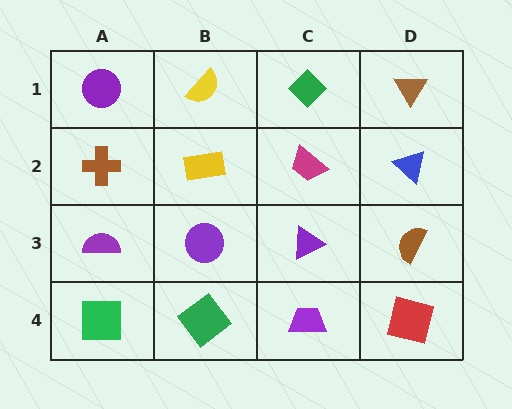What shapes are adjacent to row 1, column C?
A magenta trapezoid (row 2, column C), a yellow semicircle (row 1, column B), a brown triangle (row 1, column D).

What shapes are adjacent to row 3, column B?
A yellow rectangle (row 2, column B), a green diamond (row 4, column B), a purple semicircle (row 3, column A), a purple triangle (row 3, column C).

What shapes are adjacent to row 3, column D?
A blue triangle (row 2, column D), a red square (row 4, column D), a purple triangle (row 3, column C).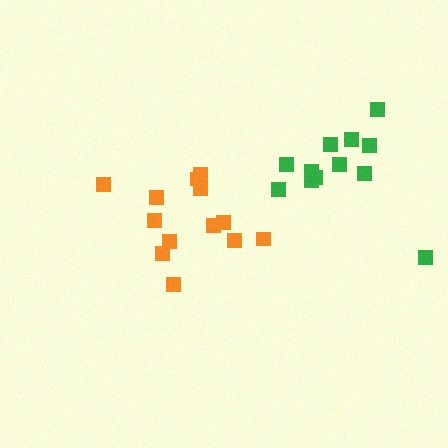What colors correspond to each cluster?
The clusters are colored: orange, green.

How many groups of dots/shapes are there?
There are 2 groups.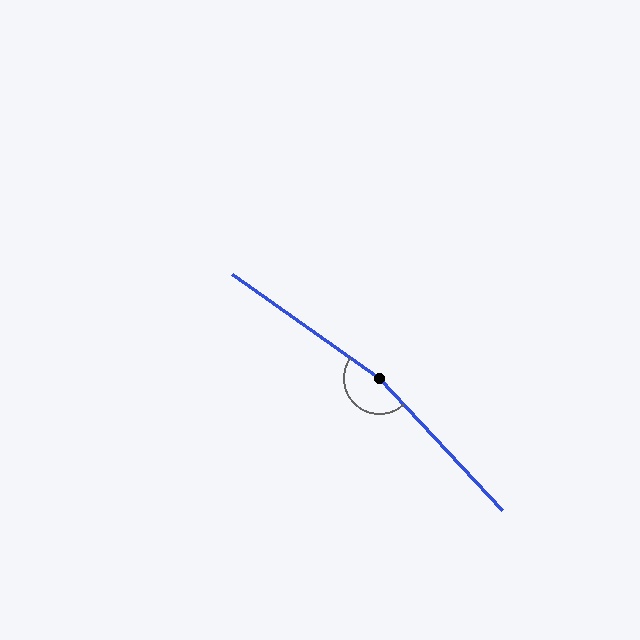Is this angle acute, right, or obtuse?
It is obtuse.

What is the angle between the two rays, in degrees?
Approximately 168 degrees.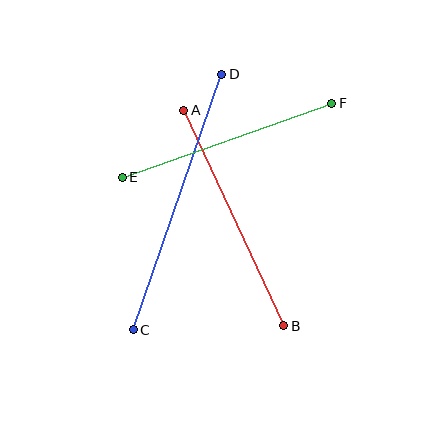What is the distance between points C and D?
The distance is approximately 270 pixels.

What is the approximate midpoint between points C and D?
The midpoint is at approximately (178, 202) pixels.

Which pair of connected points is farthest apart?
Points C and D are farthest apart.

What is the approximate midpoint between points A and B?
The midpoint is at approximately (234, 218) pixels.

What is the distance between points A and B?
The distance is approximately 237 pixels.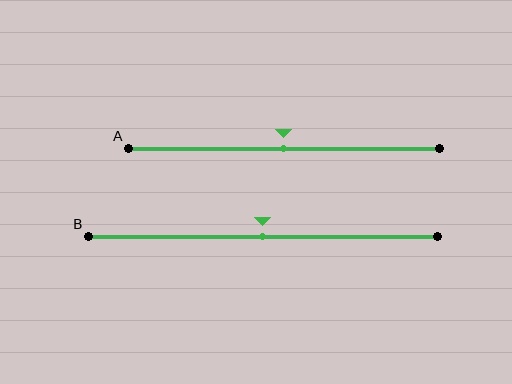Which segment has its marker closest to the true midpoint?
Segment A has its marker closest to the true midpoint.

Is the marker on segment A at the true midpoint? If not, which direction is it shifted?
Yes, the marker on segment A is at the true midpoint.